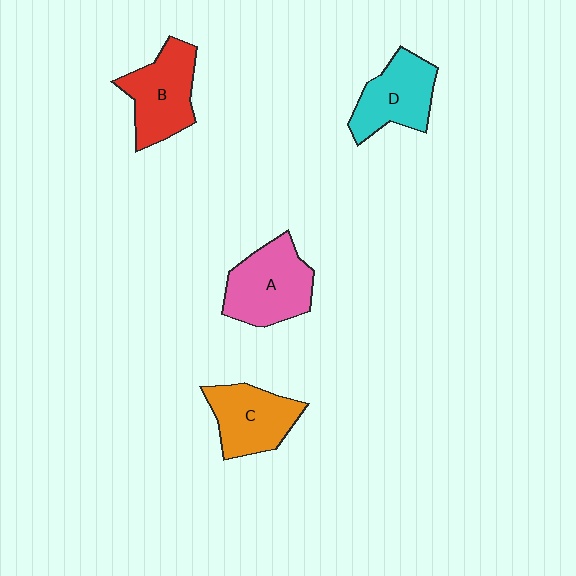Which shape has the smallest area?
Shape D (cyan).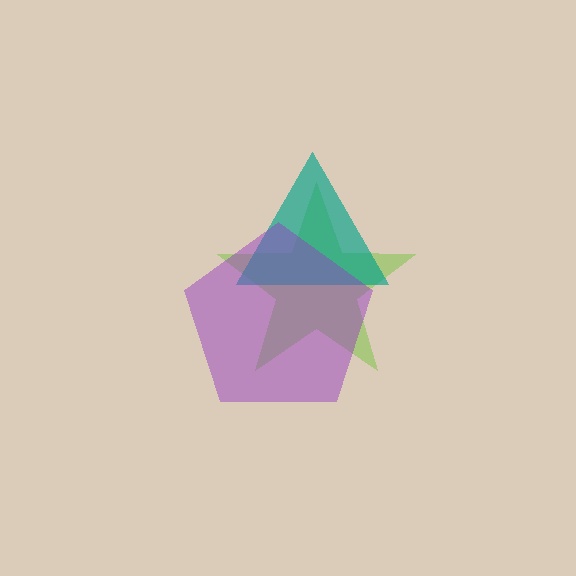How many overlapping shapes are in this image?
There are 3 overlapping shapes in the image.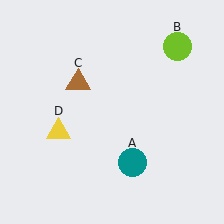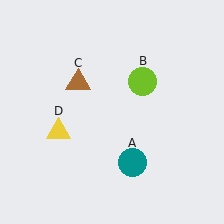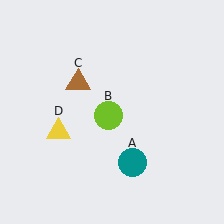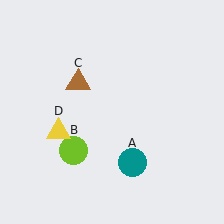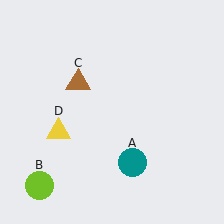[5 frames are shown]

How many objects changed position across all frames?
1 object changed position: lime circle (object B).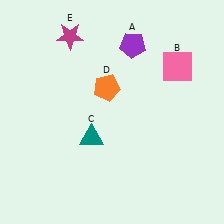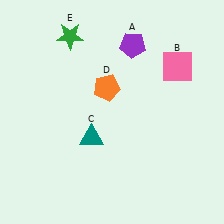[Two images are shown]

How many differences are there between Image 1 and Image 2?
There is 1 difference between the two images.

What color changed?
The star (E) changed from magenta in Image 1 to green in Image 2.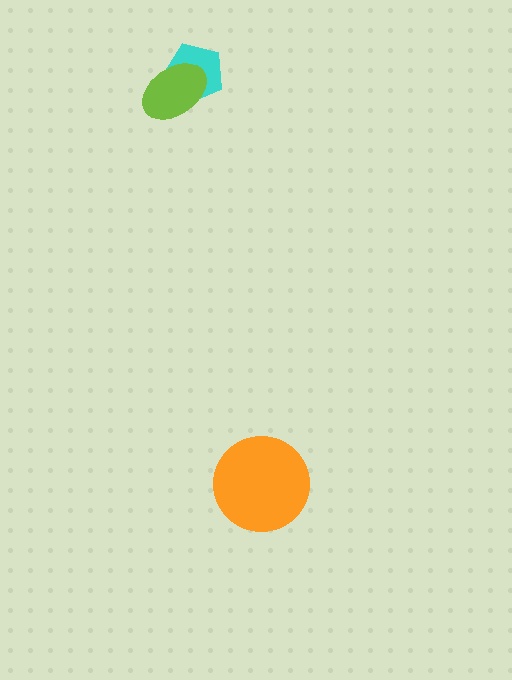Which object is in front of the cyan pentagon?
The lime ellipse is in front of the cyan pentagon.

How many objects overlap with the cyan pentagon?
1 object overlaps with the cyan pentagon.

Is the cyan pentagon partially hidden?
Yes, it is partially covered by another shape.